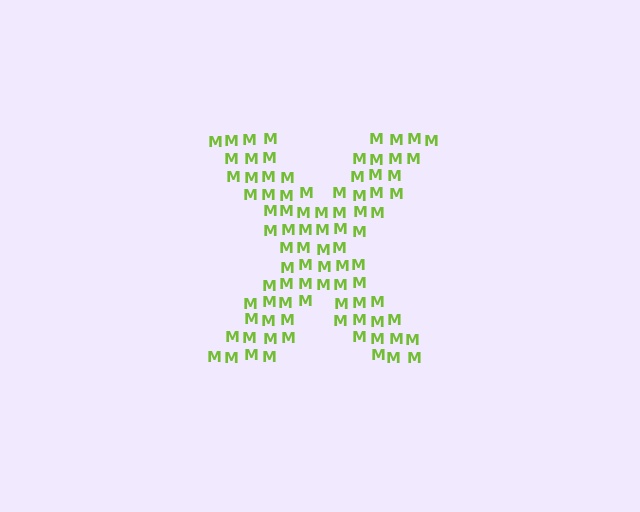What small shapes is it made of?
It is made of small letter M's.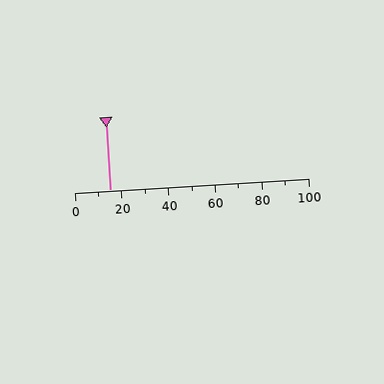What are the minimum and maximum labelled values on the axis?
The axis runs from 0 to 100.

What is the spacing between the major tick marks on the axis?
The major ticks are spaced 20 apart.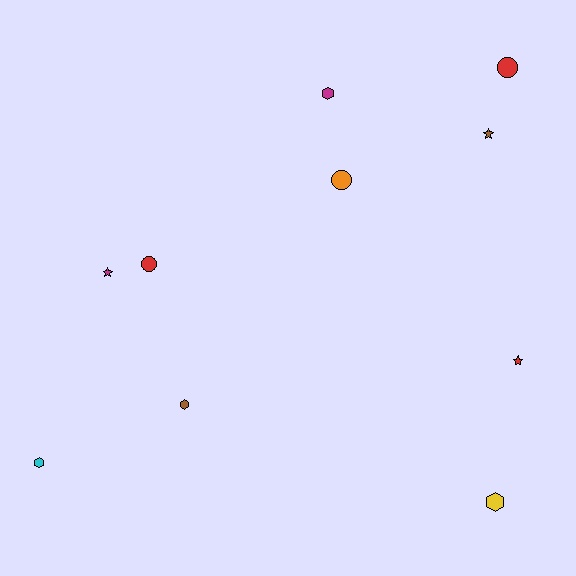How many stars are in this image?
There are 3 stars.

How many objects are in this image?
There are 10 objects.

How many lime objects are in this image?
There are no lime objects.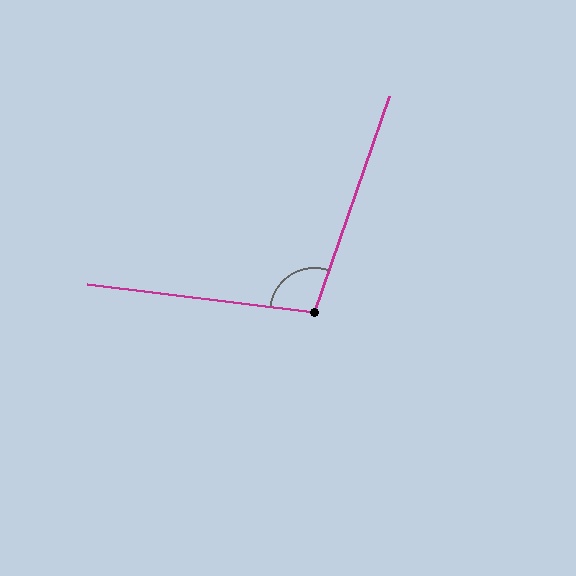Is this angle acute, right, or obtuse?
It is obtuse.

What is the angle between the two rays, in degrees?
Approximately 102 degrees.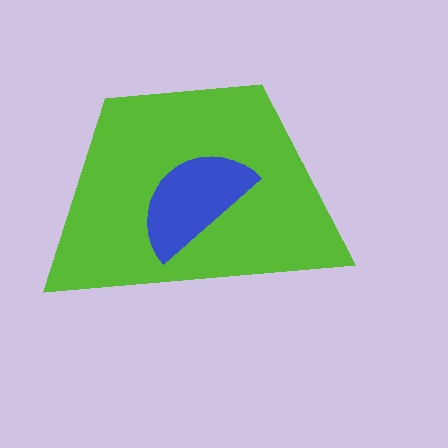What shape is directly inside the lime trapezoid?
The blue semicircle.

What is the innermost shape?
The blue semicircle.